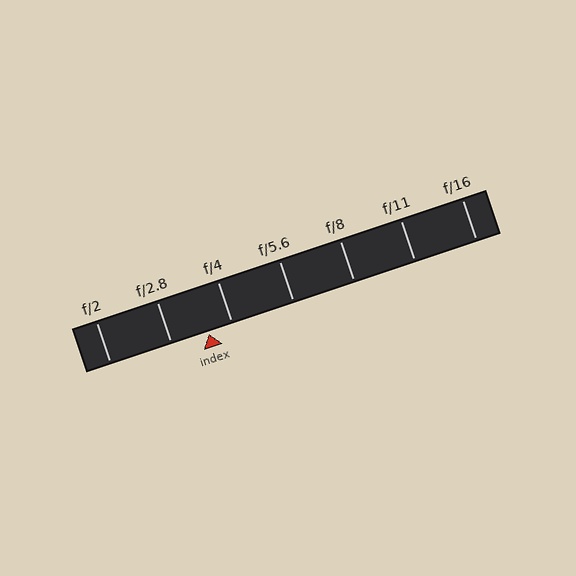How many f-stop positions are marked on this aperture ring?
There are 7 f-stop positions marked.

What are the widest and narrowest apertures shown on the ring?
The widest aperture shown is f/2 and the narrowest is f/16.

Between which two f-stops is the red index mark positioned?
The index mark is between f/2.8 and f/4.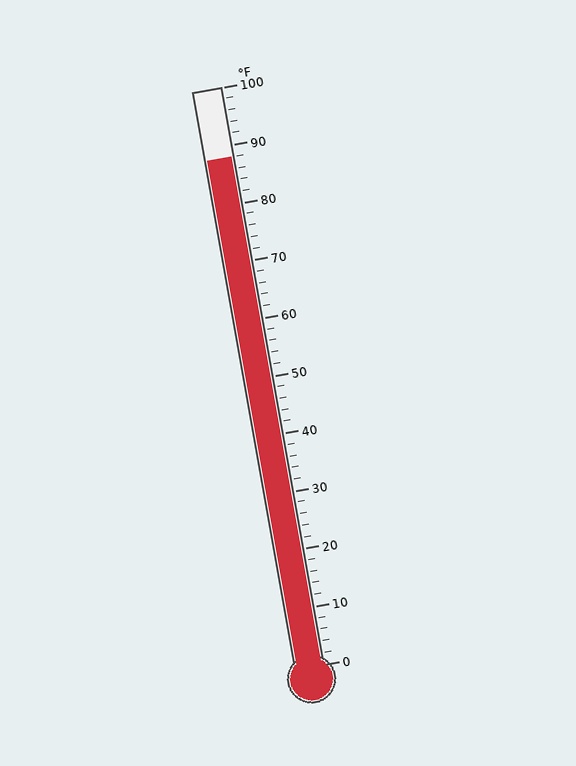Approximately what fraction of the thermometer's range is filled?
The thermometer is filled to approximately 90% of its range.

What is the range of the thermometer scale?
The thermometer scale ranges from 0°F to 100°F.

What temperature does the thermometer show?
The thermometer shows approximately 88°F.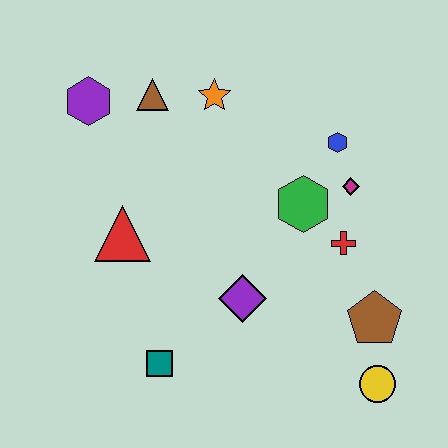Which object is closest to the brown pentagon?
The yellow circle is closest to the brown pentagon.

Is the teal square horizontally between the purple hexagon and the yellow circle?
Yes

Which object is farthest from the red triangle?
The yellow circle is farthest from the red triangle.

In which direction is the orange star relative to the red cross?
The orange star is above the red cross.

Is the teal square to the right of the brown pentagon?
No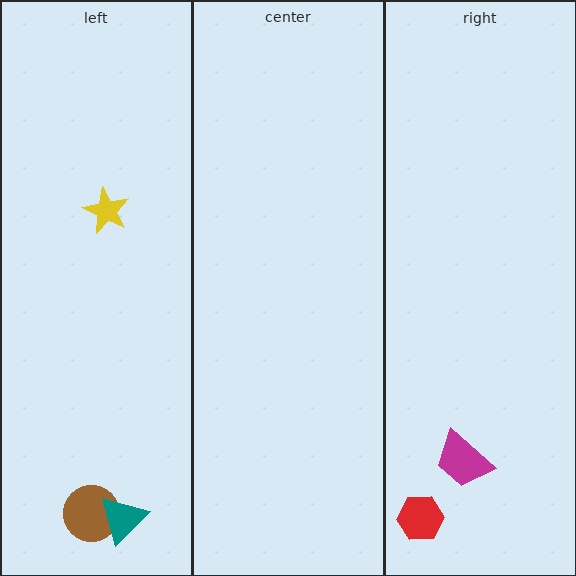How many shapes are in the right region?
2.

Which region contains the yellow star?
The left region.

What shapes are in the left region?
The brown circle, the yellow star, the teal triangle.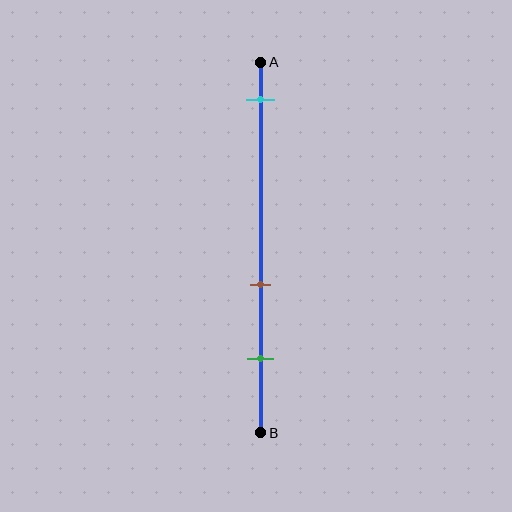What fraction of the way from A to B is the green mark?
The green mark is approximately 80% (0.8) of the way from A to B.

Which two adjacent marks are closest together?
The brown and green marks are the closest adjacent pair.